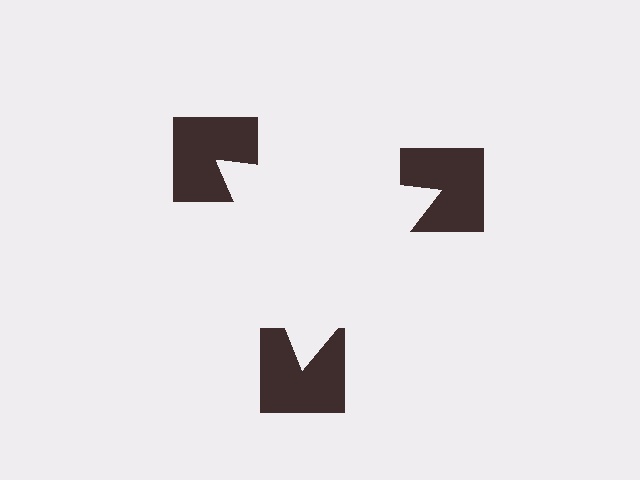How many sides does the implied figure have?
3 sides.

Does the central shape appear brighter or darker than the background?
It typically appears slightly brighter than the background, even though no actual brightness change is drawn.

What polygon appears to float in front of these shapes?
An illusory triangle — its edges are inferred from the aligned wedge cuts in the notched squares, not physically drawn.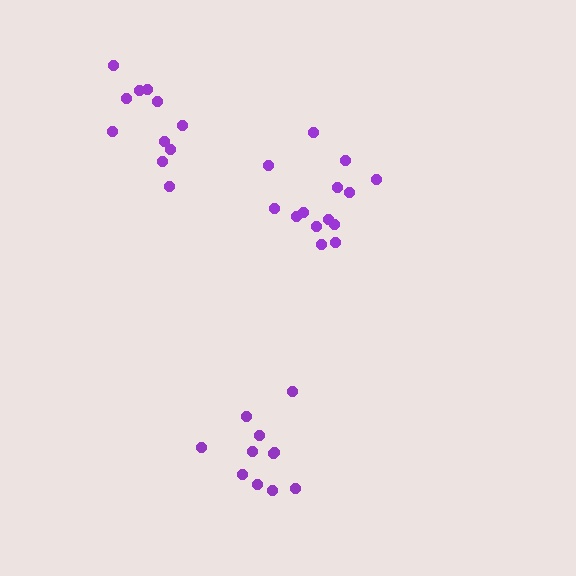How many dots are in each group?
Group 1: 11 dots, Group 2: 14 dots, Group 3: 11 dots (36 total).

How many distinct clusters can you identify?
There are 3 distinct clusters.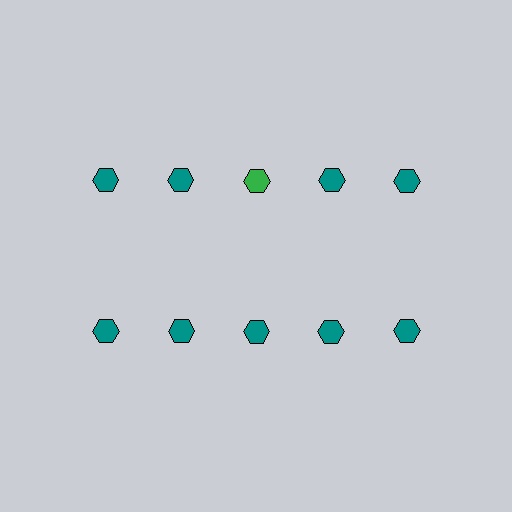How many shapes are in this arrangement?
There are 10 shapes arranged in a grid pattern.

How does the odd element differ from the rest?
It has a different color: green instead of teal.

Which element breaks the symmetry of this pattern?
The green hexagon in the top row, center column breaks the symmetry. All other shapes are teal hexagons.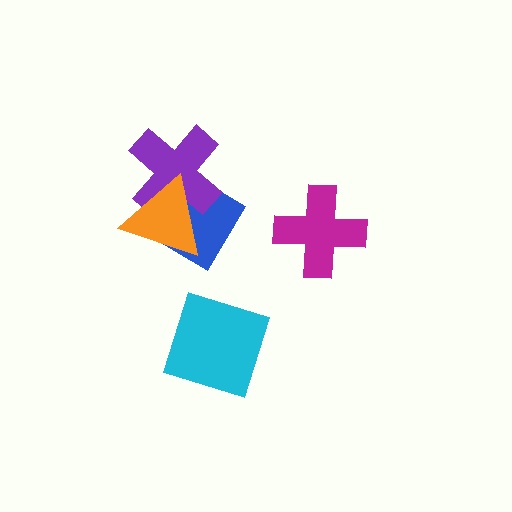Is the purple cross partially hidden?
Yes, it is partially covered by another shape.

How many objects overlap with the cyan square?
0 objects overlap with the cyan square.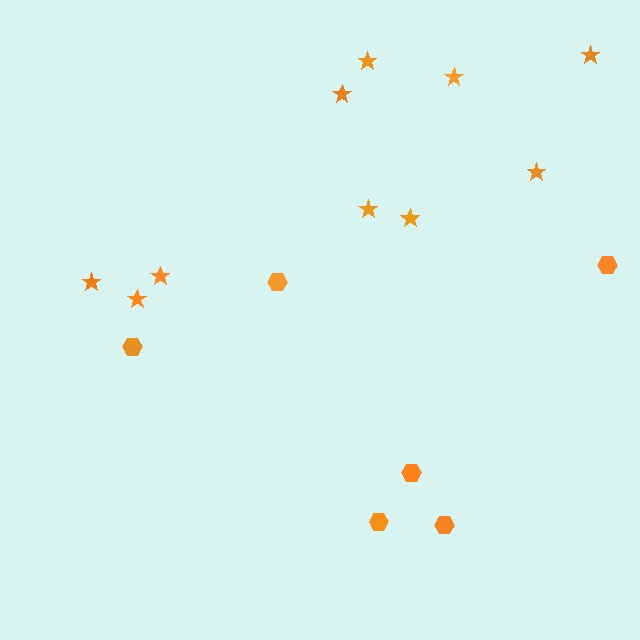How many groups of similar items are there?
There are 2 groups: one group of hexagons (6) and one group of stars (10).